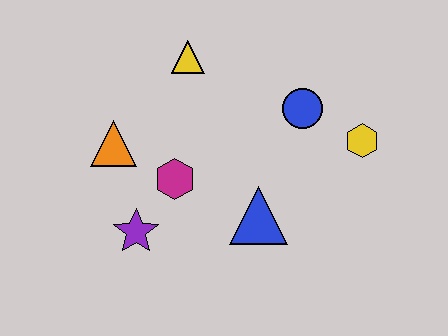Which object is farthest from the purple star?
The yellow hexagon is farthest from the purple star.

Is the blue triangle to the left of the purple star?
No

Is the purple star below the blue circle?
Yes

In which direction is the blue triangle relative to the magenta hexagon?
The blue triangle is to the right of the magenta hexagon.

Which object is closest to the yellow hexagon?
The blue circle is closest to the yellow hexagon.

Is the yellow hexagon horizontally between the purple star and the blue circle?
No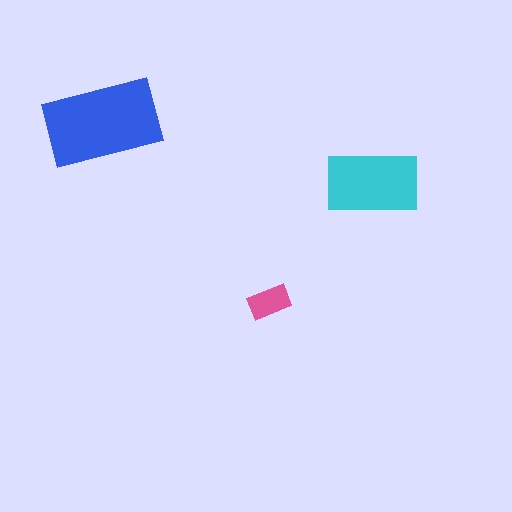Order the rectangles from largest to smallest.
the blue one, the cyan one, the pink one.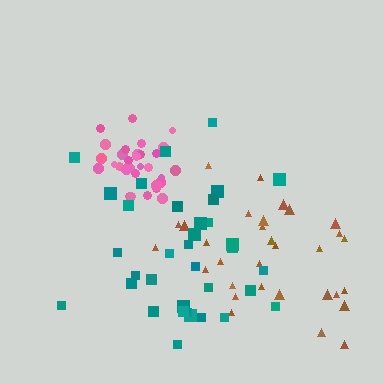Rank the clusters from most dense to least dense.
pink, teal, brown.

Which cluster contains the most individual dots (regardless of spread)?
Teal (35).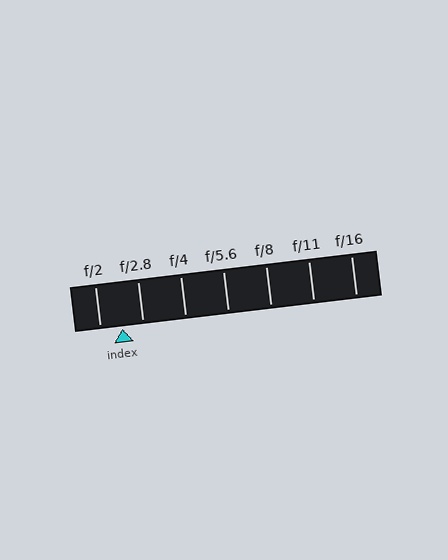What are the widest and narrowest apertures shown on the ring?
The widest aperture shown is f/2 and the narrowest is f/16.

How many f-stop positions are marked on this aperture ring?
There are 7 f-stop positions marked.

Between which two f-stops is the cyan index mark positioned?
The index mark is between f/2 and f/2.8.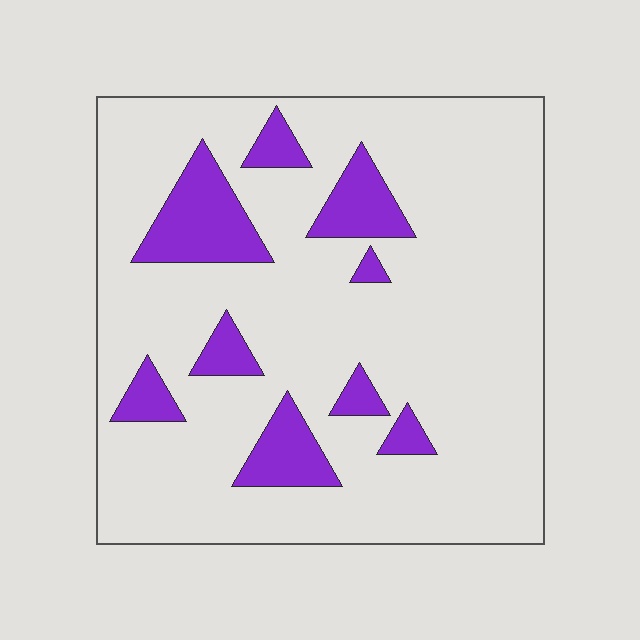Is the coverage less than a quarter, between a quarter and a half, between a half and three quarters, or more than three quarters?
Less than a quarter.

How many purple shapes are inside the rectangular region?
9.